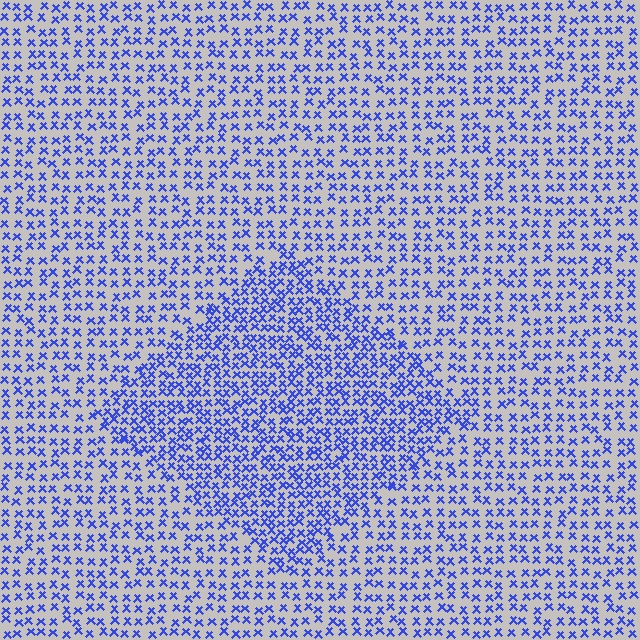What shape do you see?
I see a diamond.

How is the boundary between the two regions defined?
The boundary is defined by a change in element density (approximately 1.7x ratio). All elements are the same color, size, and shape.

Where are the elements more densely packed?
The elements are more densely packed inside the diamond boundary.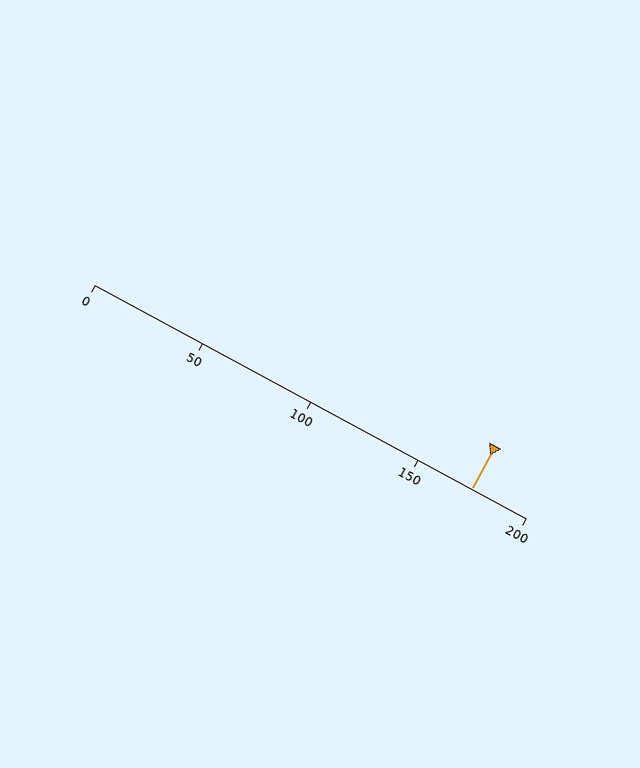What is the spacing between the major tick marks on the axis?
The major ticks are spaced 50 apart.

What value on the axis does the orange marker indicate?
The marker indicates approximately 175.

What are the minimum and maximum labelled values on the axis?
The axis runs from 0 to 200.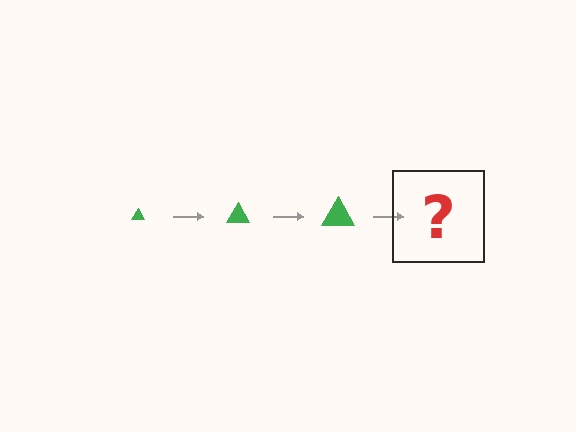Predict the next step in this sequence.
The next step is a green triangle, larger than the previous one.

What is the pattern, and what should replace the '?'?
The pattern is that the triangle gets progressively larger each step. The '?' should be a green triangle, larger than the previous one.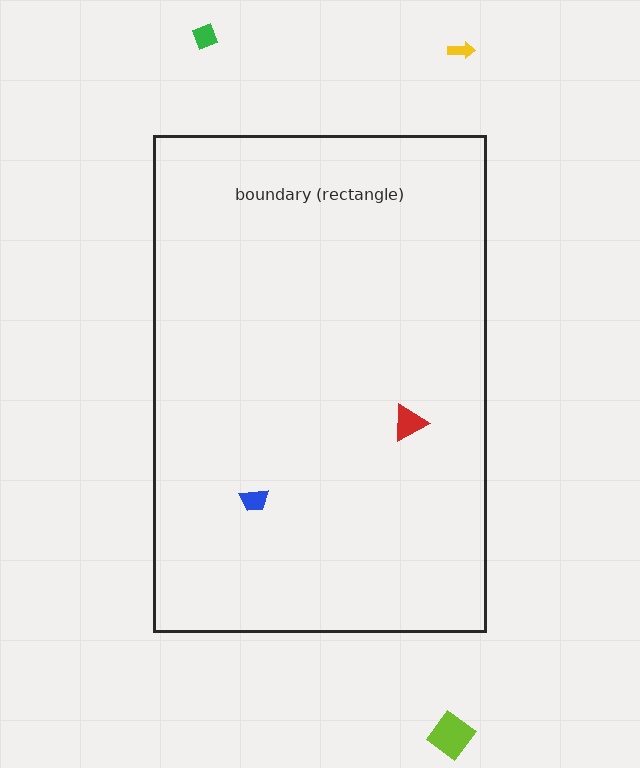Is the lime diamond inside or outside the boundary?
Outside.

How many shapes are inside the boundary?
2 inside, 3 outside.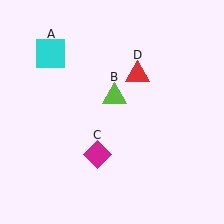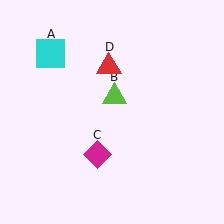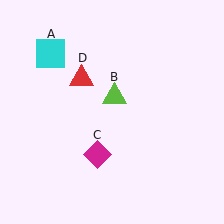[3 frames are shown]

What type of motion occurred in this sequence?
The red triangle (object D) rotated counterclockwise around the center of the scene.